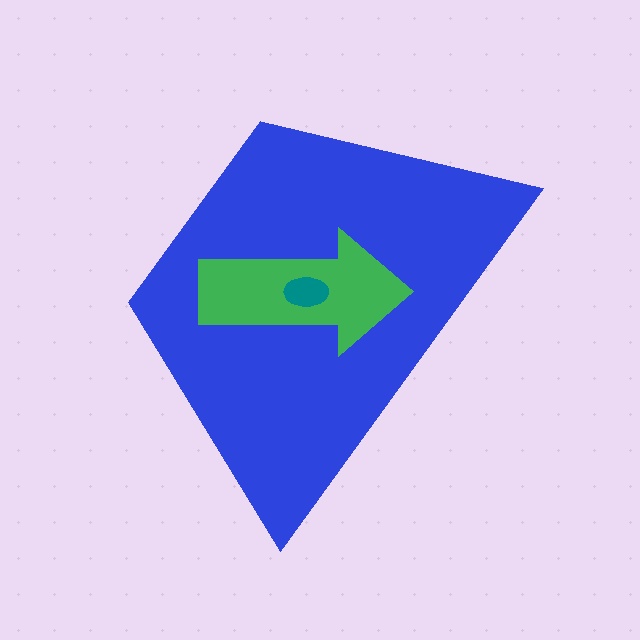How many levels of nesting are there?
3.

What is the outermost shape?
The blue trapezoid.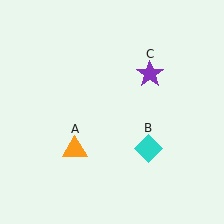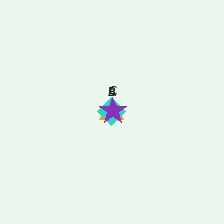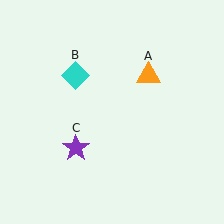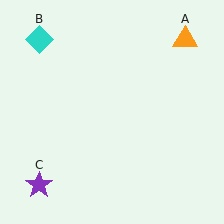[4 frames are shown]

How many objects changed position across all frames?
3 objects changed position: orange triangle (object A), cyan diamond (object B), purple star (object C).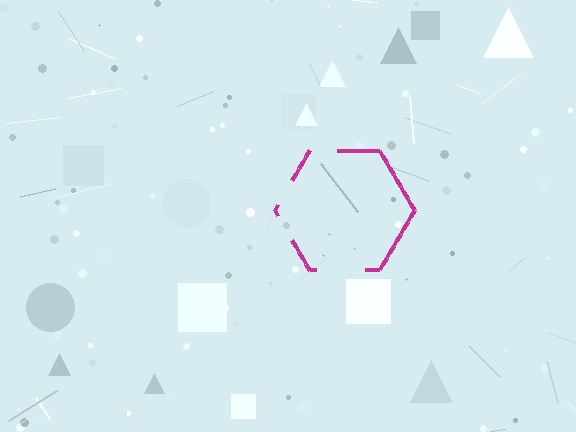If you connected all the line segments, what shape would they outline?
They would outline a hexagon.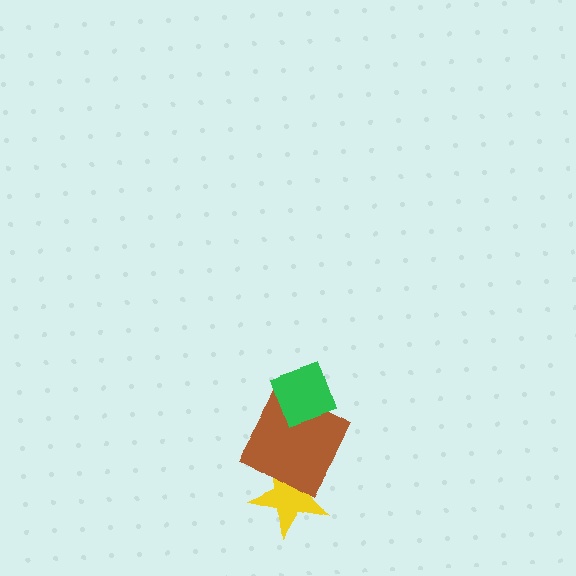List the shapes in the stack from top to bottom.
From top to bottom: the green diamond, the brown square, the yellow star.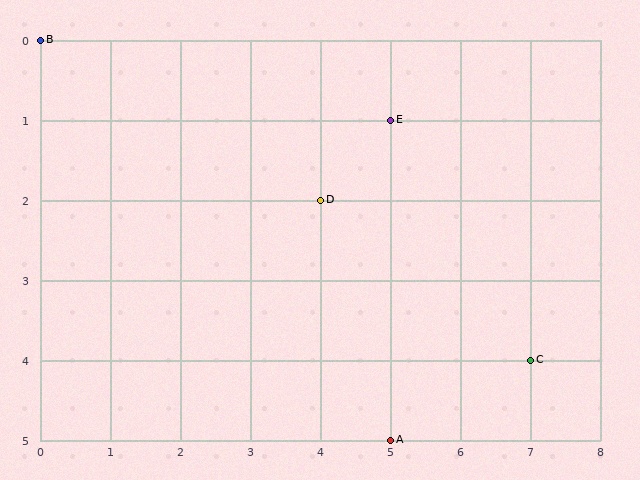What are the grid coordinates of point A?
Point A is at grid coordinates (5, 5).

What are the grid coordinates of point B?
Point B is at grid coordinates (0, 0).